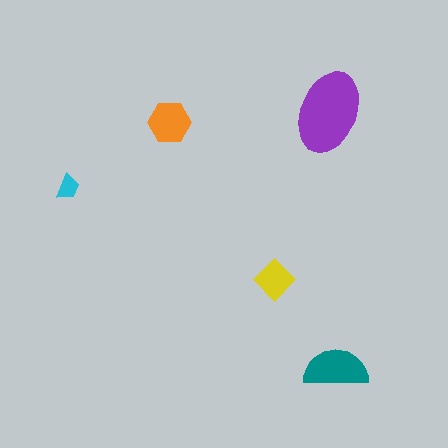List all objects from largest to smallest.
The purple ellipse, the teal semicircle, the orange hexagon, the yellow diamond, the cyan trapezoid.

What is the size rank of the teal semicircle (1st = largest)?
2nd.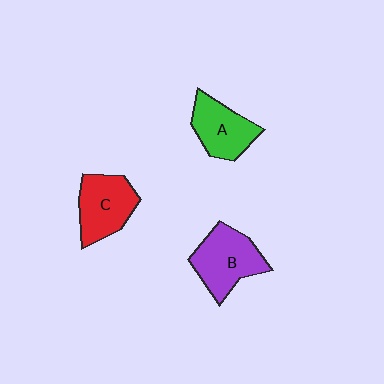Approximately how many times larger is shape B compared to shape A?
Approximately 1.2 times.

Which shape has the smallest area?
Shape A (green).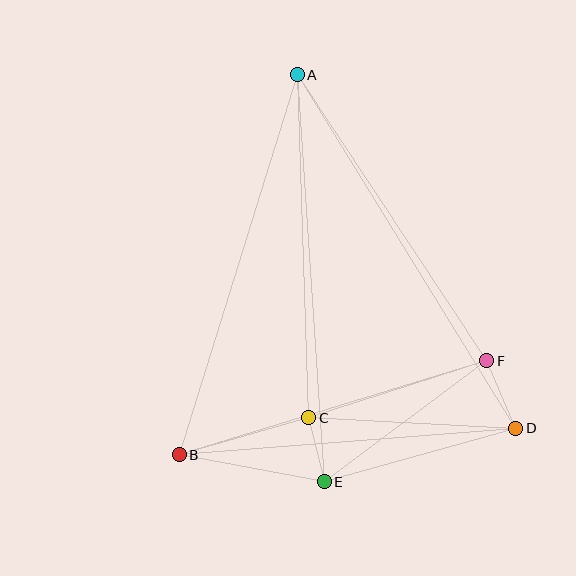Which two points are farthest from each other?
Points A and D are farthest from each other.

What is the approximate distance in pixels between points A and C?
The distance between A and C is approximately 343 pixels.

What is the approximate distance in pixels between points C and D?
The distance between C and D is approximately 207 pixels.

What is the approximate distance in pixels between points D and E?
The distance between D and E is approximately 199 pixels.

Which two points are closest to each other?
Points C and E are closest to each other.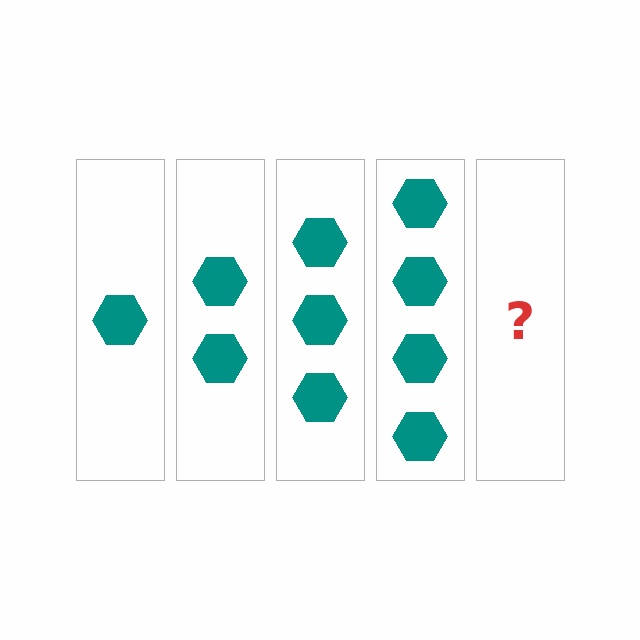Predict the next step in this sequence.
The next step is 5 hexagons.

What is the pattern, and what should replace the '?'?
The pattern is that each step adds one more hexagon. The '?' should be 5 hexagons.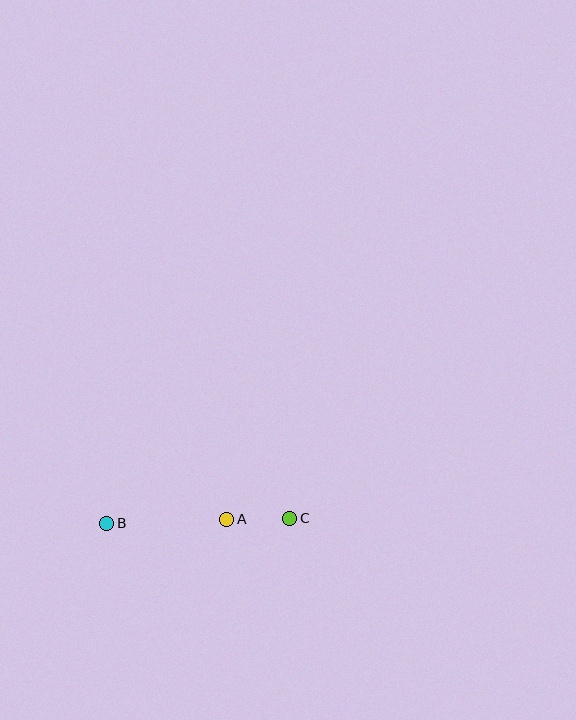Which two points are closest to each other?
Points A and C are closest to each other.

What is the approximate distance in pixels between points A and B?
The distance between A and B is approximately 120 pixels.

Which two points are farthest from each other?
Points B and C are farthest from each other.